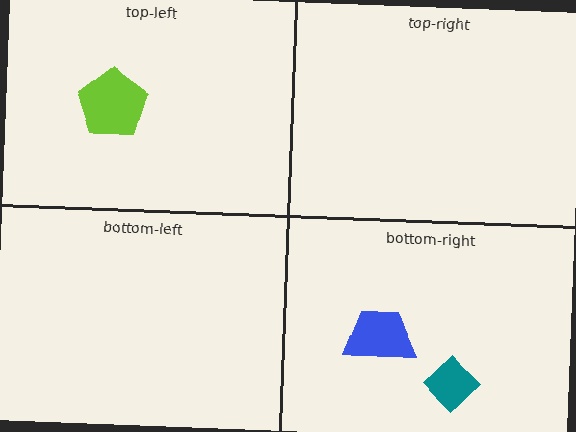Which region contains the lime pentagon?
The top-left region.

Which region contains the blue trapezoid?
The bottom-right region.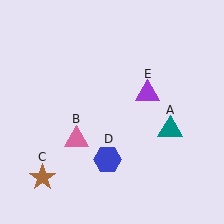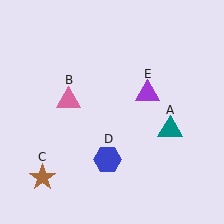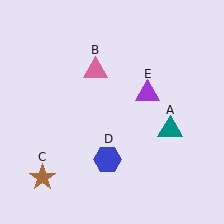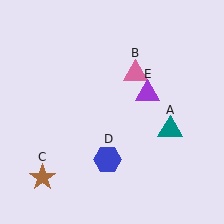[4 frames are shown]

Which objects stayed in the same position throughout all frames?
Teal triangle (object A) and brown star (object C) and blue hexagon (object D) and purple triangle (object E) remained stationary.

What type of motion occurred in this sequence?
The pink triangle (object B) rotated clockwise around the center of the scene.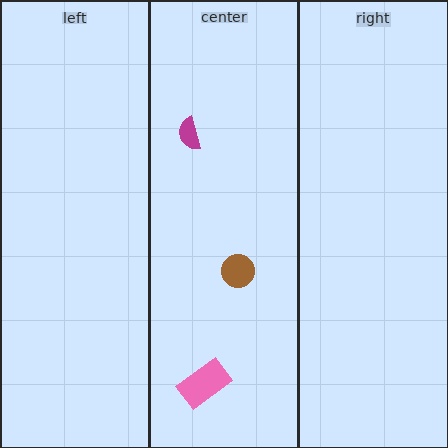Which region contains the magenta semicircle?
The center region.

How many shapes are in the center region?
3.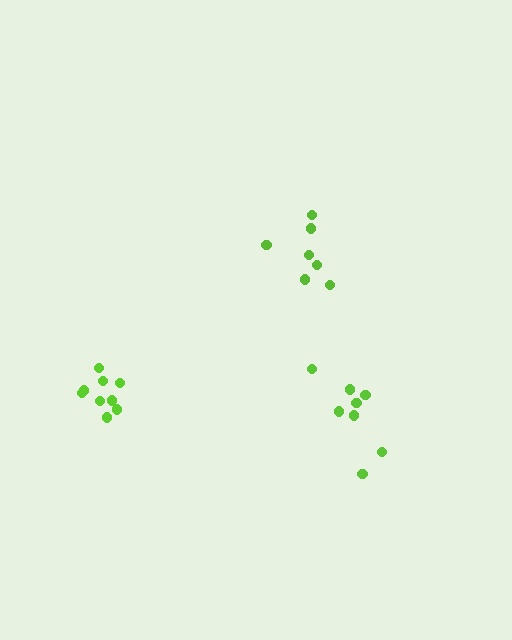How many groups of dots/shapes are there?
There are 3 groups.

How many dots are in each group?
Group 1: 9 dots, Group 2: 7 dots, Group 3: 8 dots (24 total).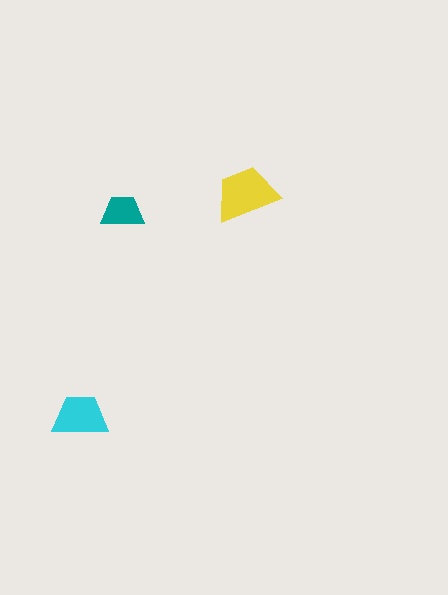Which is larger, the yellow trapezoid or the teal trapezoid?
The yellow one.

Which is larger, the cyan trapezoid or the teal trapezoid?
The cyan one.